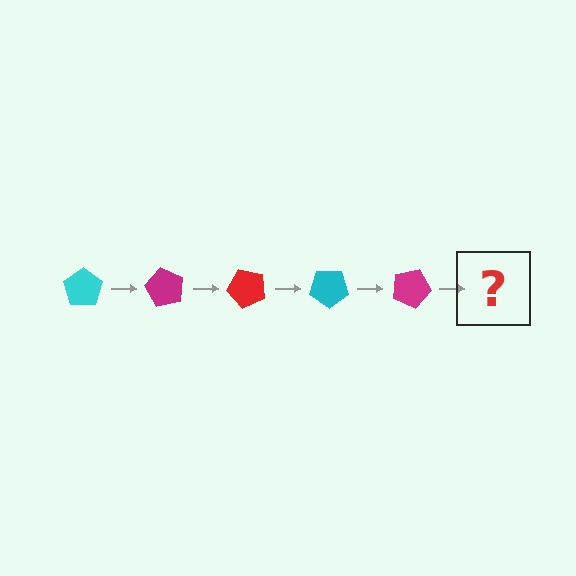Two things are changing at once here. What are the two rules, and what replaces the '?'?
The two rules are that it rotates 60 degrees each step and the color cycles through cyan, magenta, and red. The '?' should be a red pentagon, rotated 300 degrees from the start.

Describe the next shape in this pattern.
It should be a red pentagon, rotated 300 degrees from the start.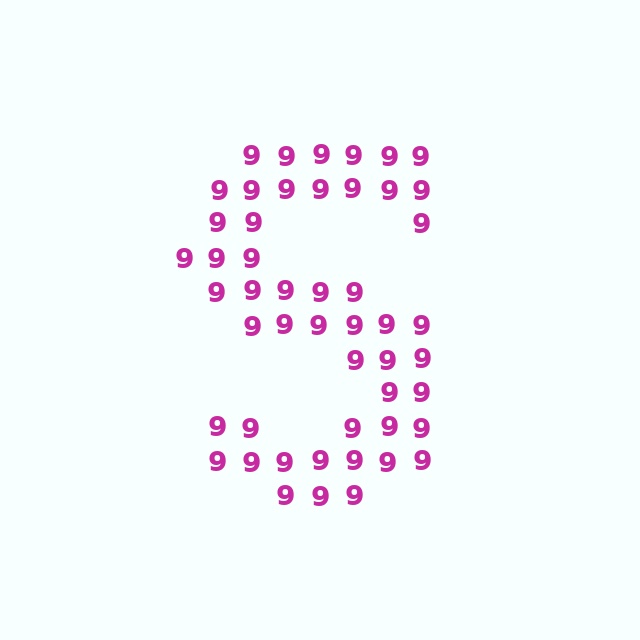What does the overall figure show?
The overall figure shows the letter S.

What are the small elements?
The small elements are digit 9's.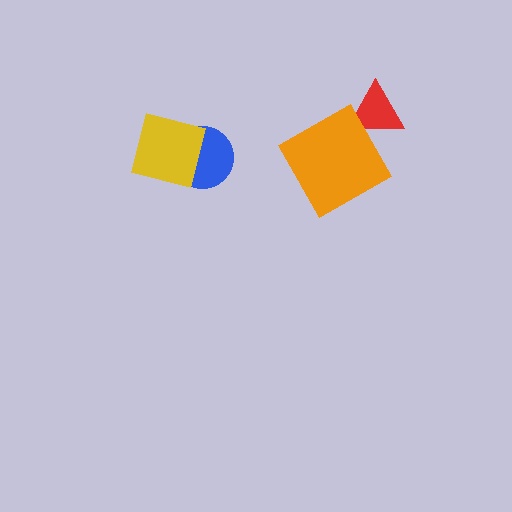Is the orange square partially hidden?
No, no other shape covers it.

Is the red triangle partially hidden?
Yes, it is partially covered by another shape.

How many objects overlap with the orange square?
1 object overlaps with the orange square.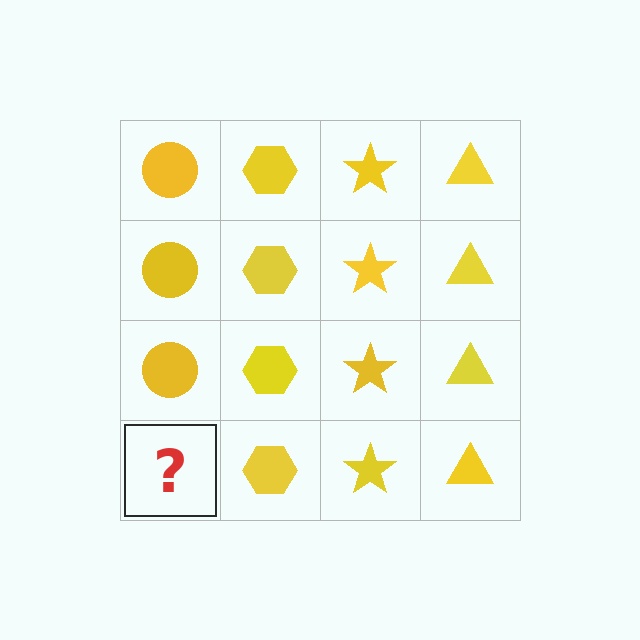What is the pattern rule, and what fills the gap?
The rule is that each column has a consistent shape. The gap should be filled with a yellow circle.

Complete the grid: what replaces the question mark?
The question mark should be replaced with a yellow circle.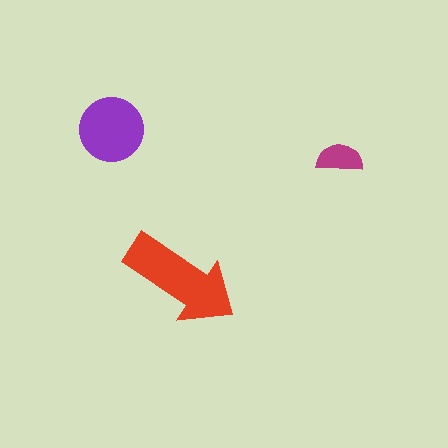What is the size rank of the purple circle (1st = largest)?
2nd.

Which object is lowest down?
The red arrow is bottommost.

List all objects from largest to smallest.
The red arrow, the purple circle, the magenta semicircle.